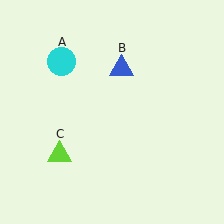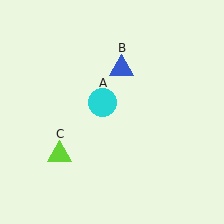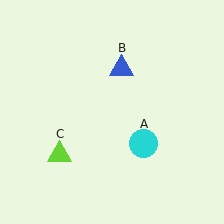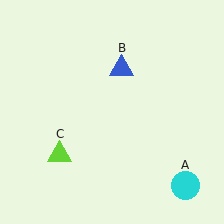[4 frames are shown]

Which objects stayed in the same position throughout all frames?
Blue triangle (object B) and lime triangle (object C) remained stationary.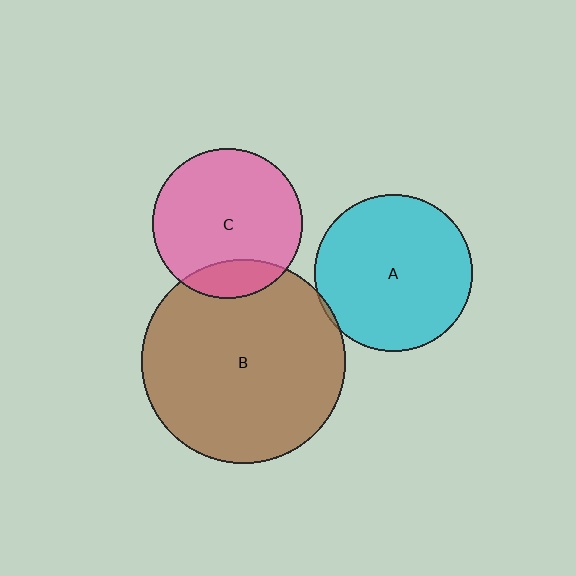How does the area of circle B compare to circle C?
Approximately 1.8 times.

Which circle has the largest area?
Circle B (brown).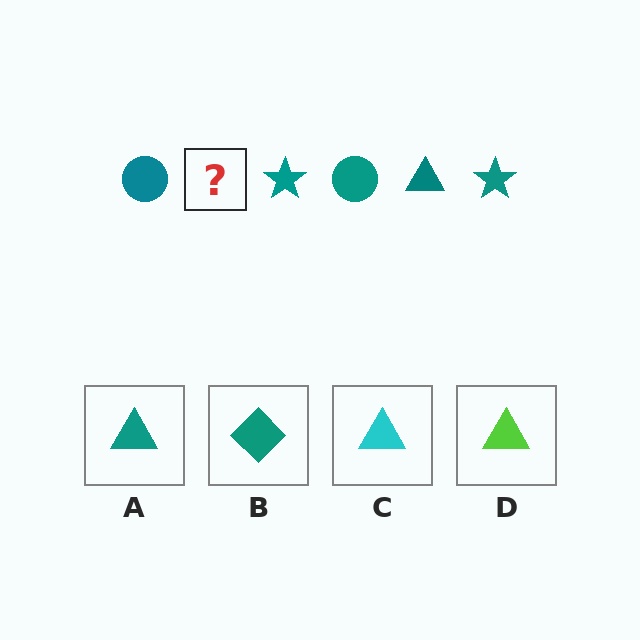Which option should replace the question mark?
Option A.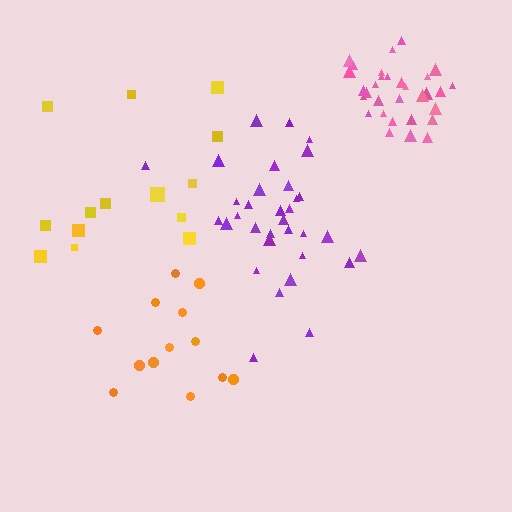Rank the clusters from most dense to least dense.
pink, purple, orange, yellow.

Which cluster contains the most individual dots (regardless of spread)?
Purple (33).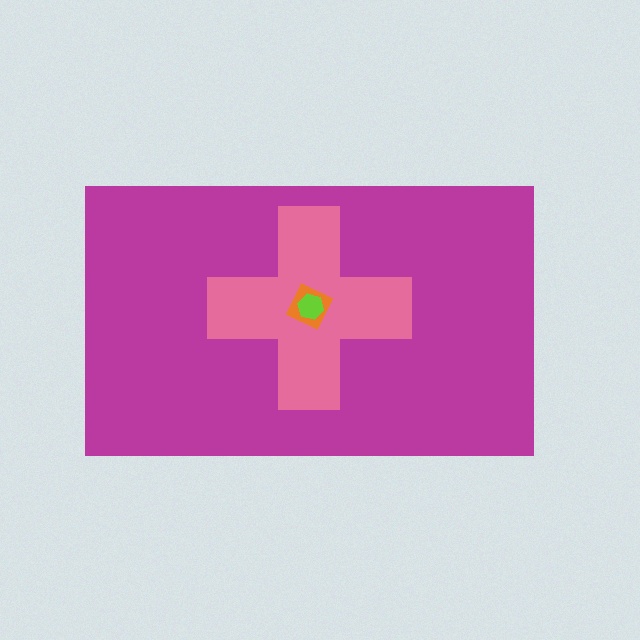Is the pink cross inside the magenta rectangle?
Yes.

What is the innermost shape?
The lime hexagon.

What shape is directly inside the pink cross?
The orange diamond.